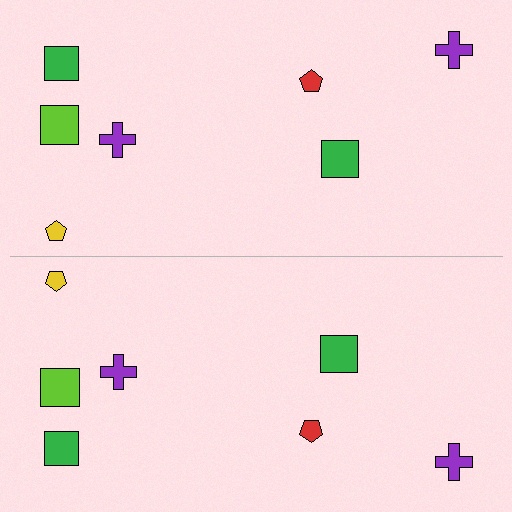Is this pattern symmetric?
Yes, this pattern has bilateral (reflection) symmetry.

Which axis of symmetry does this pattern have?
The pattern has a horizontal axis of symmetry running through the center of the image.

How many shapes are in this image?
There are 14 shapes in this image.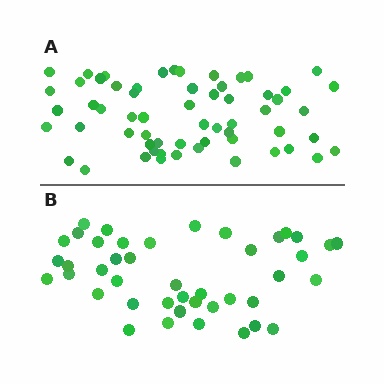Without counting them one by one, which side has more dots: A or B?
Region A (the top region) has more dots.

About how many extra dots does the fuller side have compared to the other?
Region A has approximately 15 more dots than region B.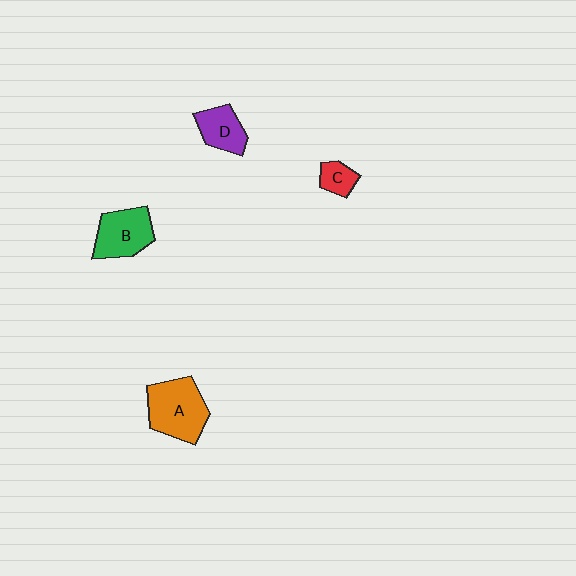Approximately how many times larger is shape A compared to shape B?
Approximately 1.3 times.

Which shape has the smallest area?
Shape C (red).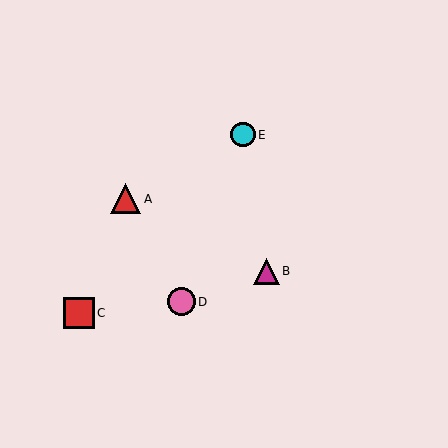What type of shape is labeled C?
Shape C is a red square.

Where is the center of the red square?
The center of the red square is at (79, 313).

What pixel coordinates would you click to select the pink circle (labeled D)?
Click at (181, 302) to select the pink circle D.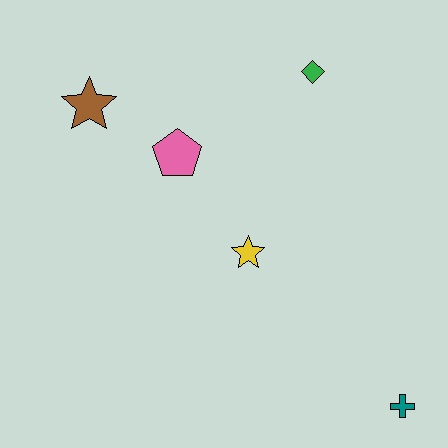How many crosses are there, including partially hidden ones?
There is 1 cross.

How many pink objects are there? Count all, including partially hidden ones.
There is 1 pink object.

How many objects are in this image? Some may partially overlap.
There are 5 objects.